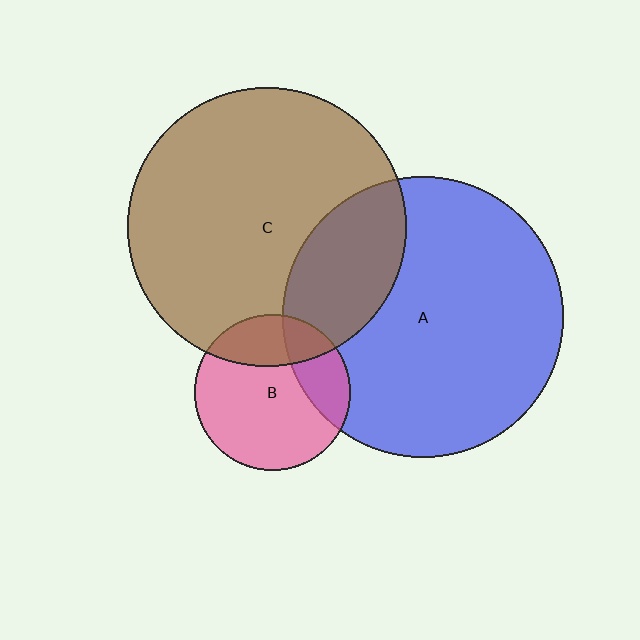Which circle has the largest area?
Circle A (blue).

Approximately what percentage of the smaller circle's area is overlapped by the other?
Approximately 25%.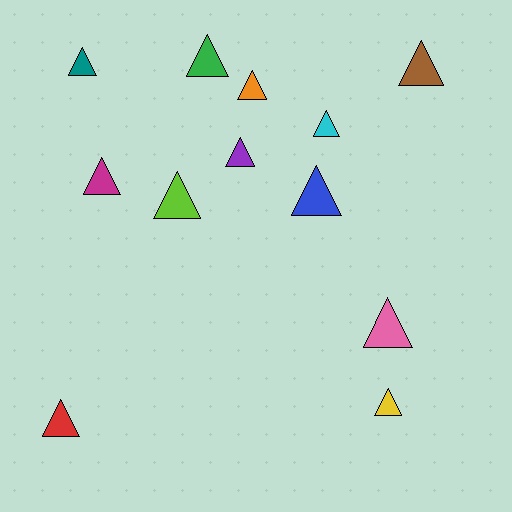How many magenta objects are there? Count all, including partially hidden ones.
There is 1 magenta object.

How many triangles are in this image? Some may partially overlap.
There are 12 triangles.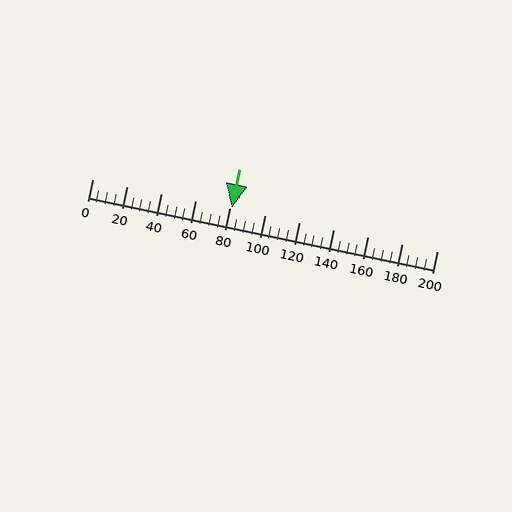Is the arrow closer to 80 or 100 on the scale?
The arrow is closer to 80.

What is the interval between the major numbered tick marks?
The major tick marks are spaced 20 units apart.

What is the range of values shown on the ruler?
The ruler shows values from 0 to 200.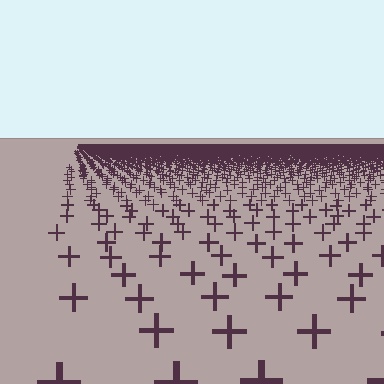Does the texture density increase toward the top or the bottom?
Density increases toward the top.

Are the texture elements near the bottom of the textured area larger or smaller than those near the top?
Larger. Near the bottom, elements are closer to the viewer and appear at a bigger on-screen size.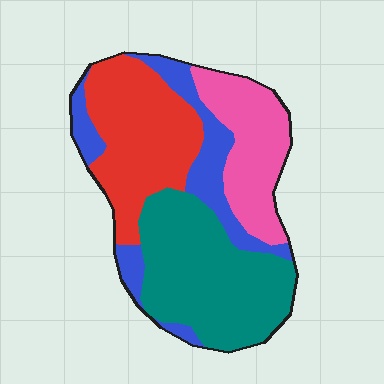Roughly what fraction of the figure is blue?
Blue takes up about one fifth (1/5) of the figure.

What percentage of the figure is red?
Red takes up between a sixth and a third of the figure.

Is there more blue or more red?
Red.